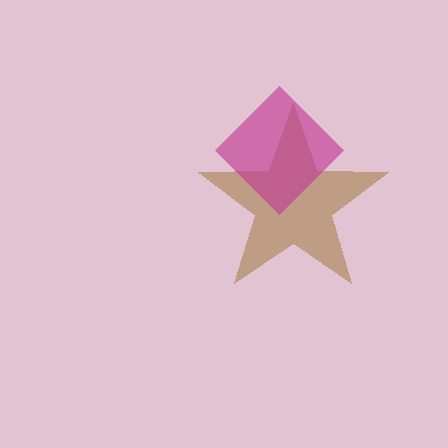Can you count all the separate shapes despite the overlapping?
Yes, there are 2 separate shapes.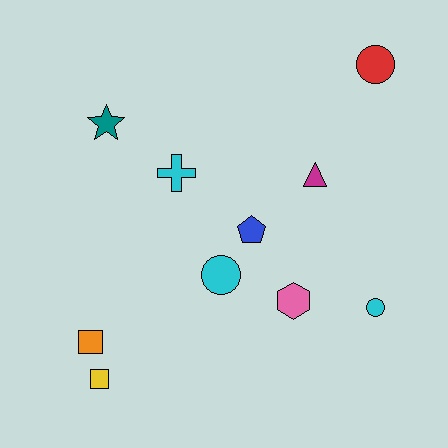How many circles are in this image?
There are 3 circles.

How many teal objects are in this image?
There is 1 teal object.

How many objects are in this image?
There are 10 objects.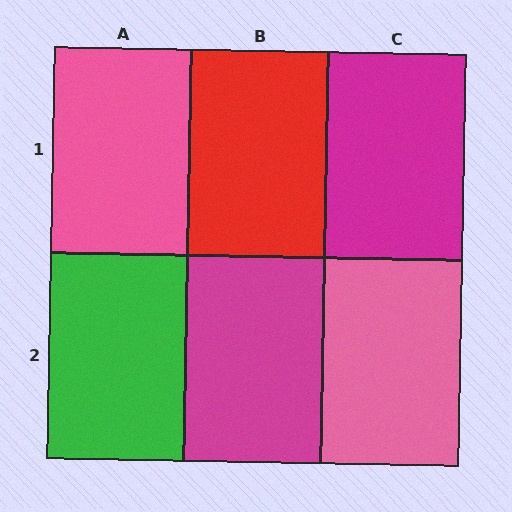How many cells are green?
1 cell is green.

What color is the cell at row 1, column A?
Pink.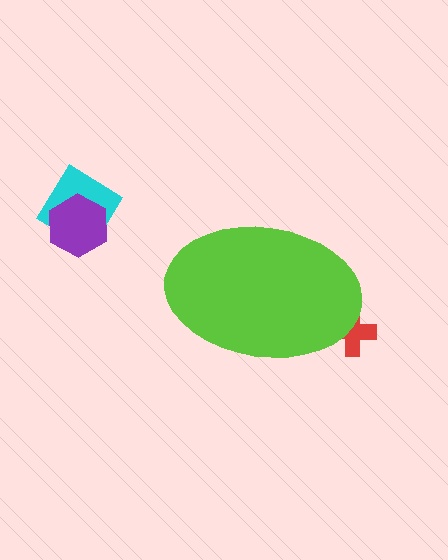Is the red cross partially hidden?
Yes, the red cross is partially hidden behind the lime ellipse.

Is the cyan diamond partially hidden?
No, the cyan diamond is fully visible.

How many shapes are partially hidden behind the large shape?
1 shape is partially hidden.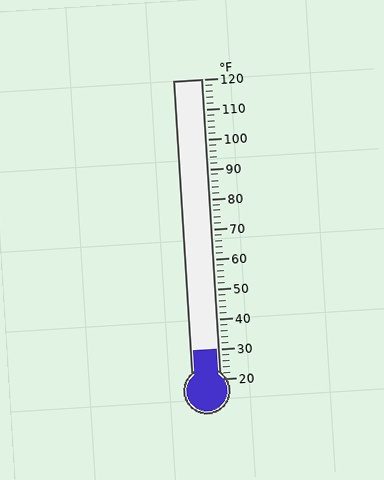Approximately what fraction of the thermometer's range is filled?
The thermometer is filled to approximately 10% of its range.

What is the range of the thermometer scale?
The thermometer scale ranges from 20°F to 120°F.